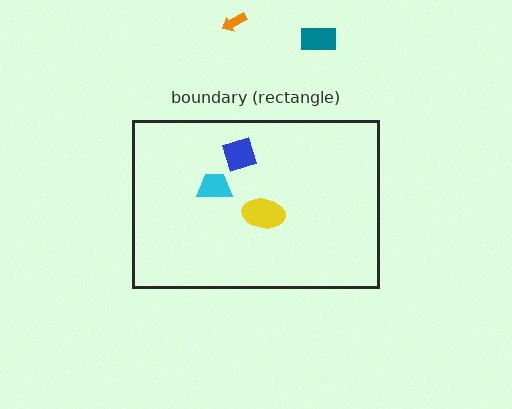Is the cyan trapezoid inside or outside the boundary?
Inside.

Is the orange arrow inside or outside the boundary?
Outside.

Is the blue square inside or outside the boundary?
Inside.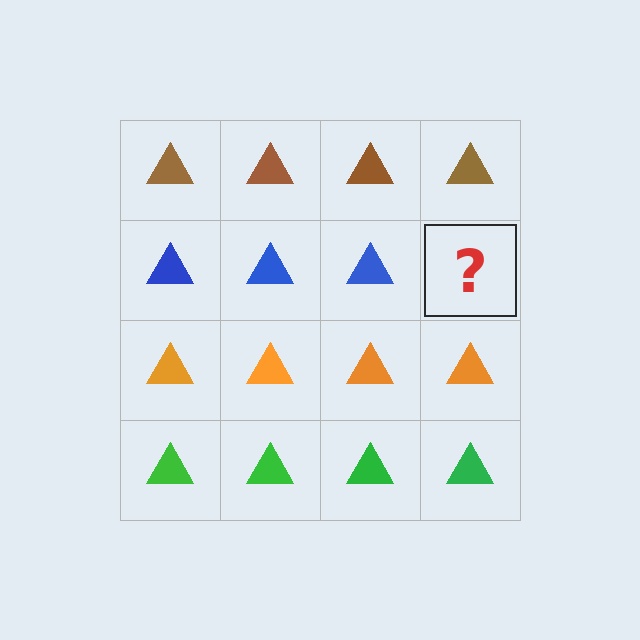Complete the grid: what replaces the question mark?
The question mark should be replaced with a blue triangle.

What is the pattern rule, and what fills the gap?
The rule is that each row has a consistent color. The gap should be filled with a blue triangle.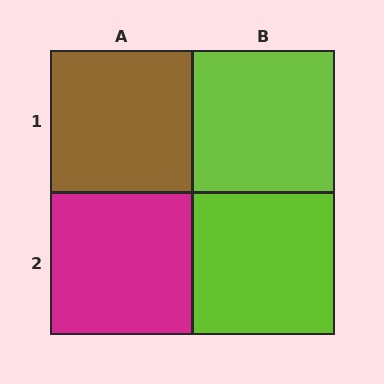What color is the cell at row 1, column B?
Lime.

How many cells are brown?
1 cell is brown.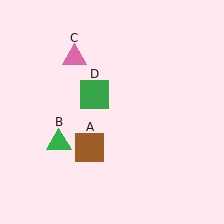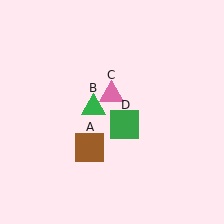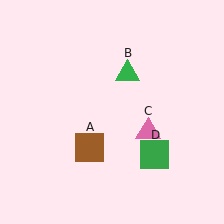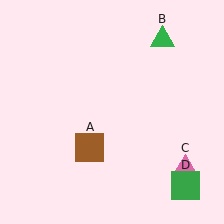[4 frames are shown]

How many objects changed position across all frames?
3 objects changed position: green triangle (object B), pink triangle (object C), green square (object D).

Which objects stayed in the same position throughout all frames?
Brown square (object A) remained stationary.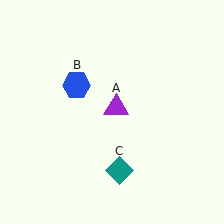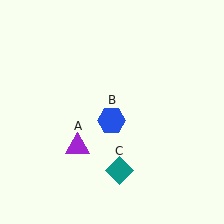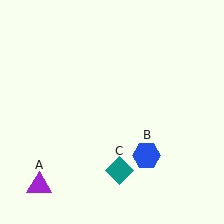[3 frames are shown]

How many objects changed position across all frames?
2 objects changed position: purple triangle (object A), blue hexagon (object B).